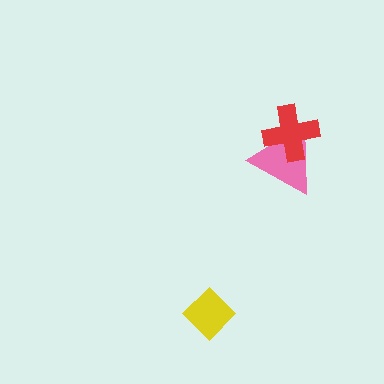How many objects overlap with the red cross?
1 object overlaps with the red cross.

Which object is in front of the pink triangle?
The red cross is in front of the pink triangle.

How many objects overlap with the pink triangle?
1 object overlaps with the pink triangle.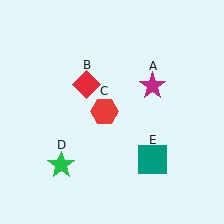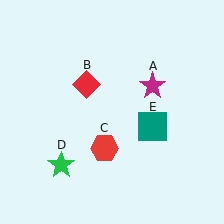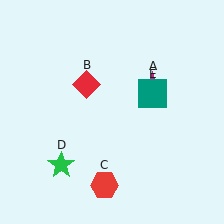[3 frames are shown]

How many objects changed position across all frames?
2 objects changed position: red hexagon (object C), teal square (object E).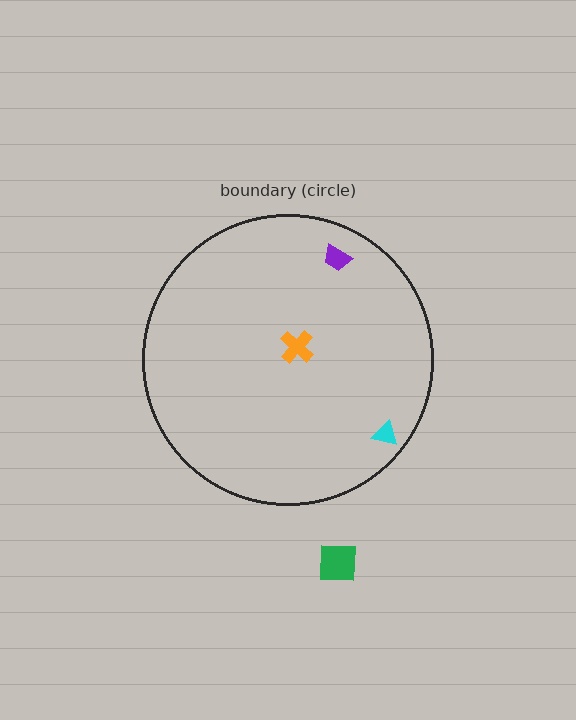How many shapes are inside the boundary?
3 inside, 1 outside.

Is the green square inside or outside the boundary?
Outside.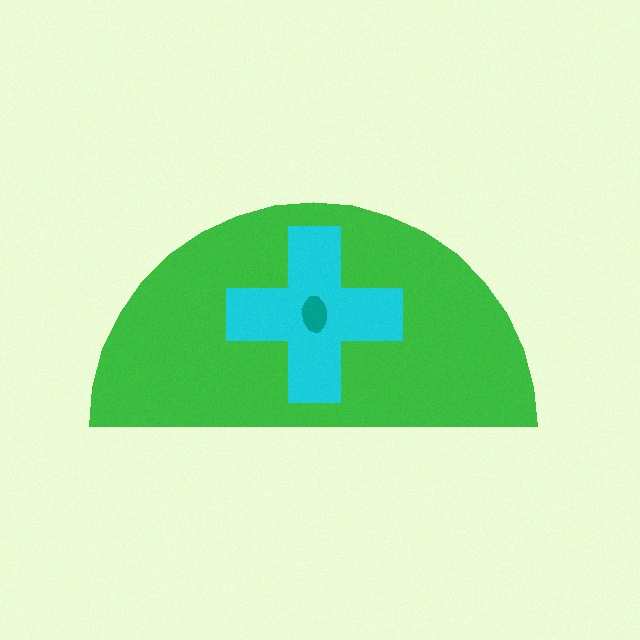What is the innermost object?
The teal ellipse.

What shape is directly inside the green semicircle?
The cyan cross.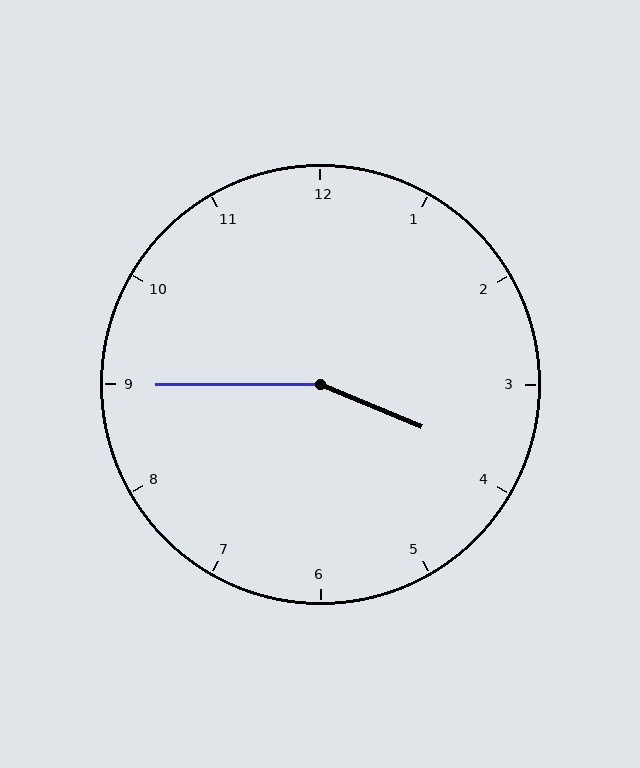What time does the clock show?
3:45.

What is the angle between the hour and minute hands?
Approximately 158 degrees.